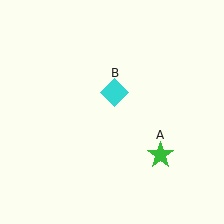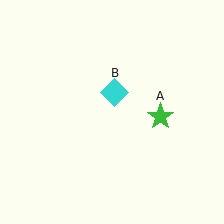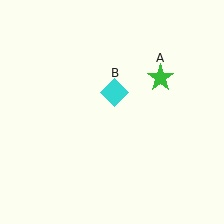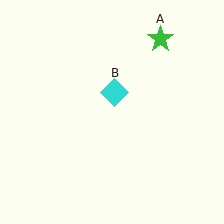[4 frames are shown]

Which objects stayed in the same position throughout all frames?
Cyan diamond (object B) remained stationary.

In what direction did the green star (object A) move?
The green star (object A) moved up.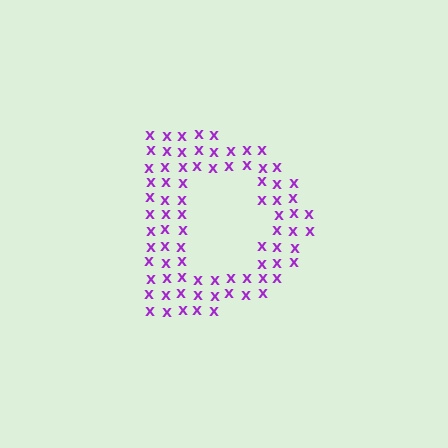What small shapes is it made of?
It is made of small letter X's.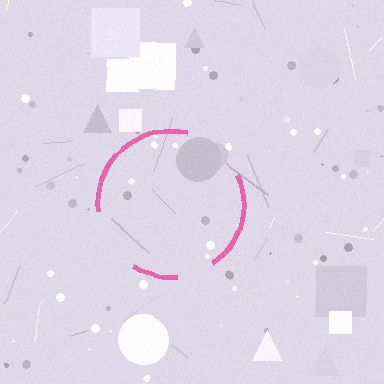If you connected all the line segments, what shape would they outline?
They would outline a circle.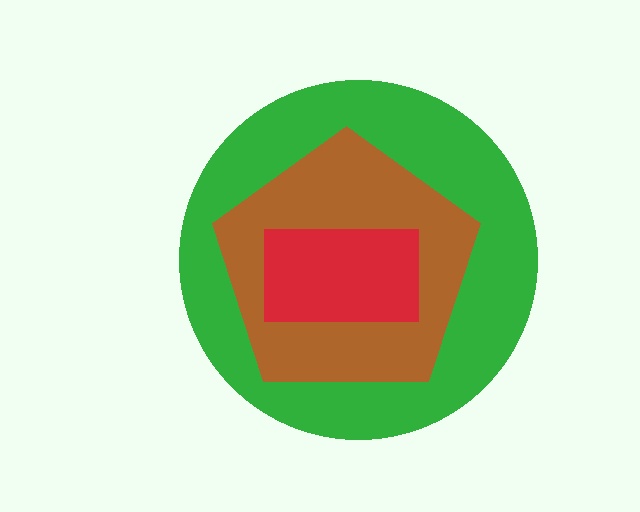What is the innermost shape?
The red rectangle.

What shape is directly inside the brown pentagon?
The red rectangle.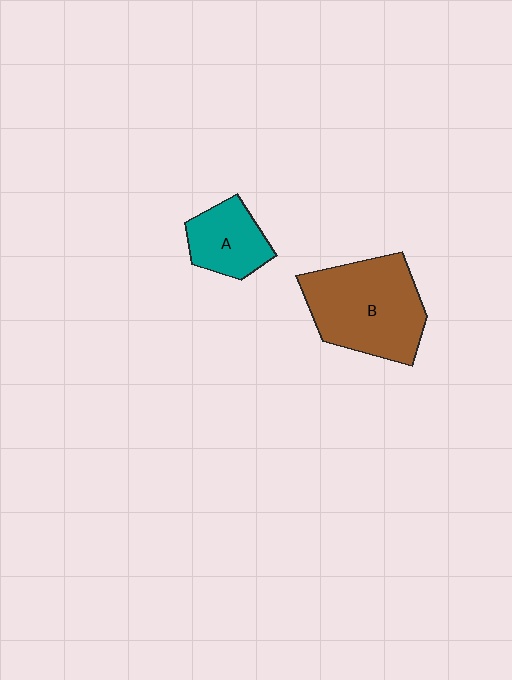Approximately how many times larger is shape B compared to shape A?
Approximately 2.0 times.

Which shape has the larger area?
Shape B (brown).